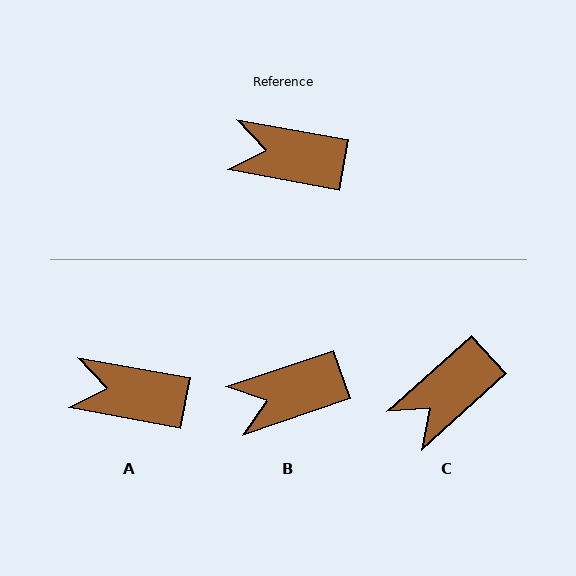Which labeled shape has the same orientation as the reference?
A.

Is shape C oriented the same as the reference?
No, it is off by about 52 degrees.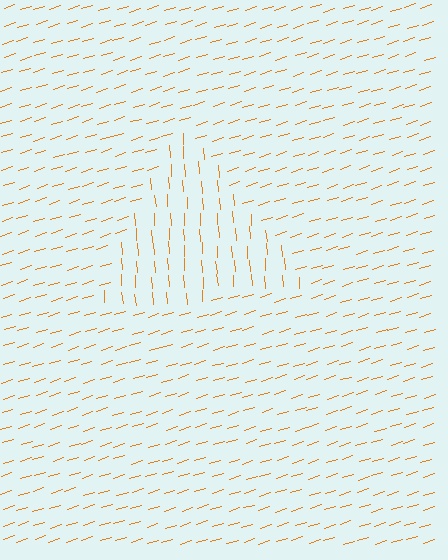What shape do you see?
I see a triangle.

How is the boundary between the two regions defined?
The boundary is defined purely by a change in line orientation (approximately 76 degrees difference). All lines are the same color and thickness.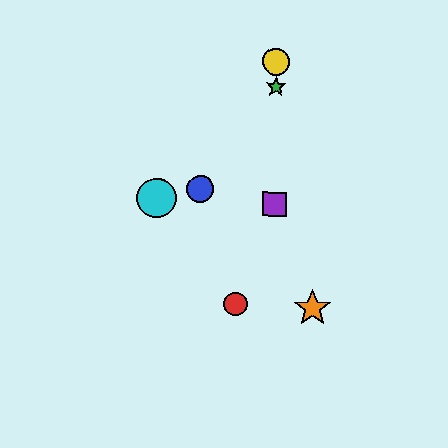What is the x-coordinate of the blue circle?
The blue circle is at x≈200.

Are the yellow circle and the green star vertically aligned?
Yes, both are at x≈276.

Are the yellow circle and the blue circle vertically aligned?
No, the yellow circle is at x≈276 and the blue circle is at x≈200.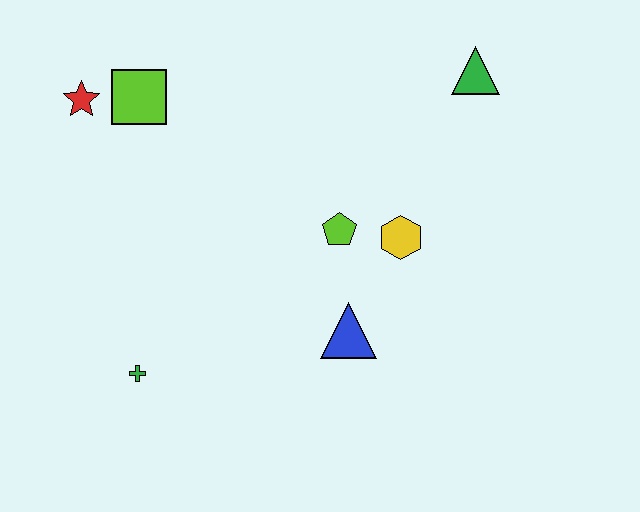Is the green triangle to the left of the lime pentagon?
No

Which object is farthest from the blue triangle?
The red star is farthest from the blue triangle.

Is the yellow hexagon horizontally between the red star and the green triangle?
Yes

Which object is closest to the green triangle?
The yellow hexagon is closest to the green triangle.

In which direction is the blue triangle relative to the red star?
The blue triangle is to the right of the red star.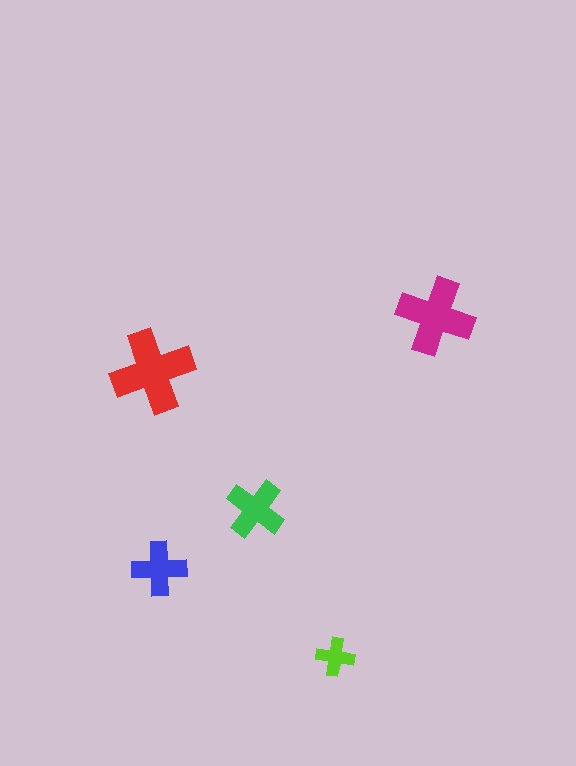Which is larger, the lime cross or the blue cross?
The blue one.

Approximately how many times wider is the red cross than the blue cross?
About 1.5 times wider.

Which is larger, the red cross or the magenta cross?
The red one.